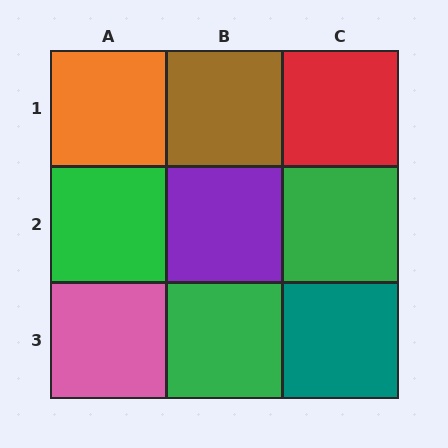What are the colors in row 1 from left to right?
Orange, brown, red.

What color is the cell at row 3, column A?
Pink.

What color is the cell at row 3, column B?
Green.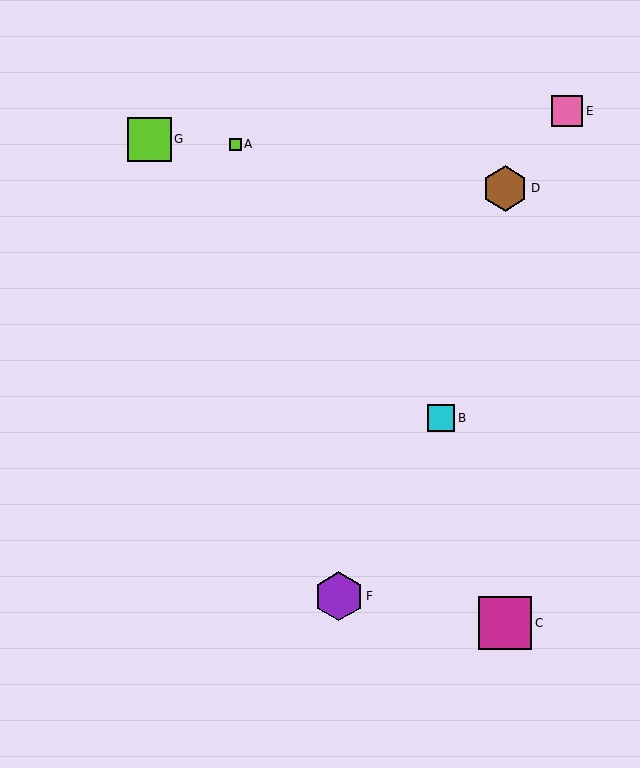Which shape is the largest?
The magenta square (labeled C) is the largest.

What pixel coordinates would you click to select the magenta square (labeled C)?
Click at (505, 623) to select the magenta square C.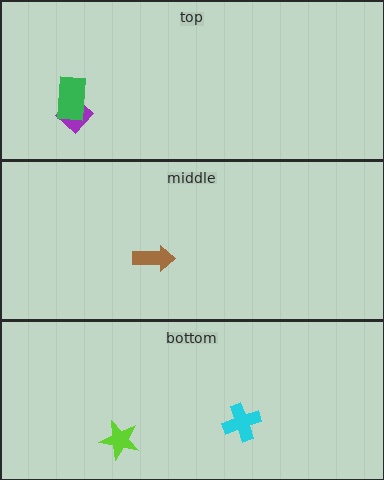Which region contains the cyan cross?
The bottom region.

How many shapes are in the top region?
2.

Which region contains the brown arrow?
The middle region.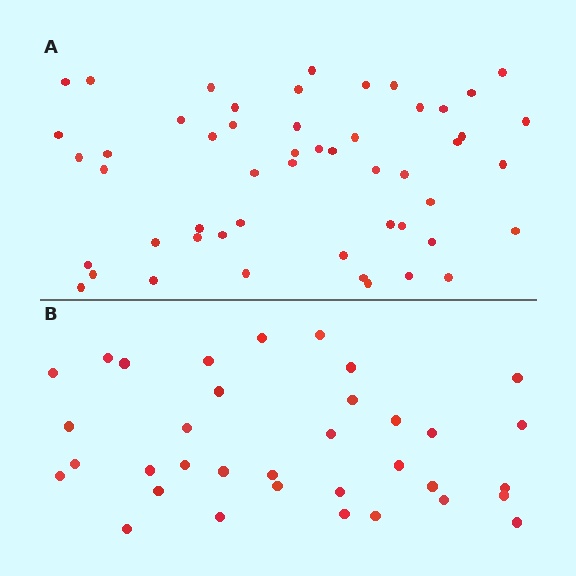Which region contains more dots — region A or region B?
Region A (the top region) has more dots.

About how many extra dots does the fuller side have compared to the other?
Region A has approximately 15 more dots than region B.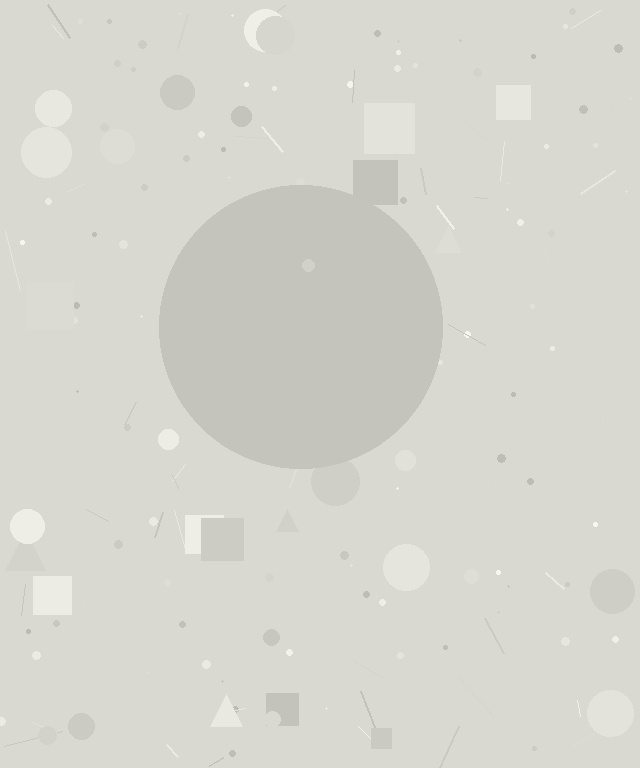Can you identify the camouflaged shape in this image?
The camouflaged shape is a circle.